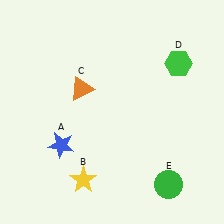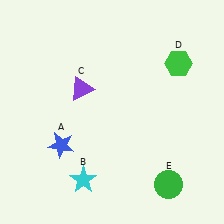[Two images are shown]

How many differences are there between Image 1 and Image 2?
There are 2 differences between the two images.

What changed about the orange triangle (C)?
In Image 1, C is orange. In Image 2, it changed to purple.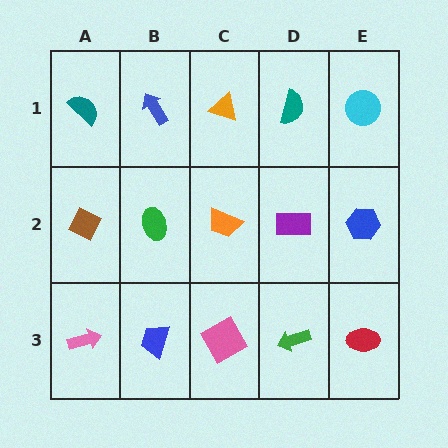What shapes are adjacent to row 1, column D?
A purple rectangle (row 2, column D), an orange triangle (row 1, column C), a cyan circle (row 1, column E).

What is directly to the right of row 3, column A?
A blue trapezoid.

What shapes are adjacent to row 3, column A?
A brown diamond (row 2, column A), a blue trapezoid (row 3, column B).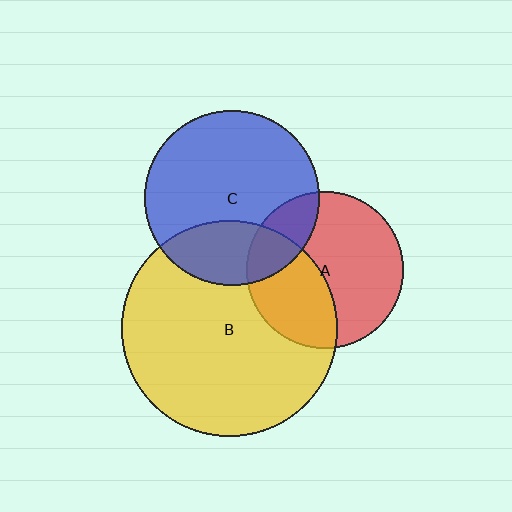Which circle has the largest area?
Circle B (yellow).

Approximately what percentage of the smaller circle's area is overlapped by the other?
Approximately 40%.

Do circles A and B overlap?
Yes.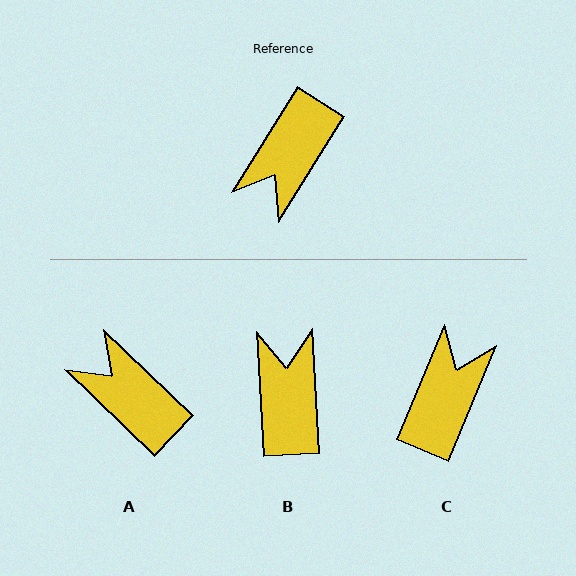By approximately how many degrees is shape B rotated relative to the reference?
Approximately 145 degrees clockwise.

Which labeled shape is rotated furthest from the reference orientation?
C, about 170 degrees away.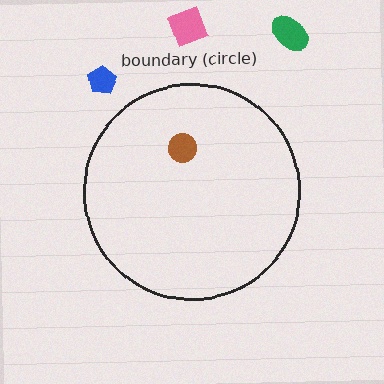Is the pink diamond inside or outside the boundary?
Outside.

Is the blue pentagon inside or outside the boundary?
Outside.